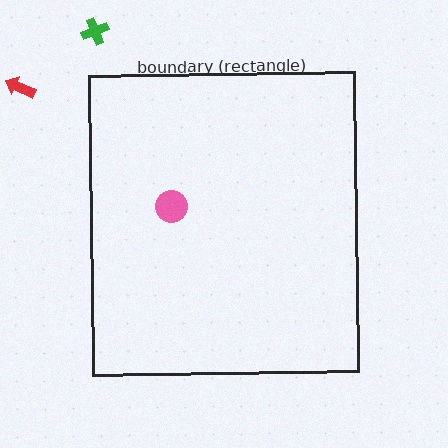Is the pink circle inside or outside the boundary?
Inside.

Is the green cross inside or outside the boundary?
Outside.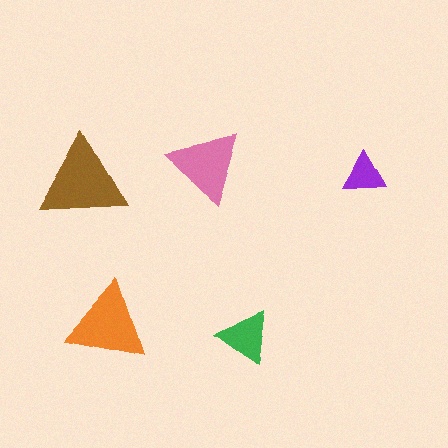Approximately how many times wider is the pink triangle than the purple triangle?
About 1.5 times wider.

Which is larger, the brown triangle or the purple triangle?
The brown one.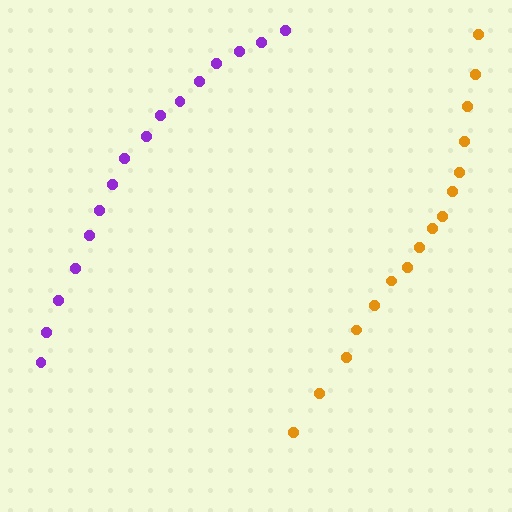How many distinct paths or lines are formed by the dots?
There are 2 distinct paths.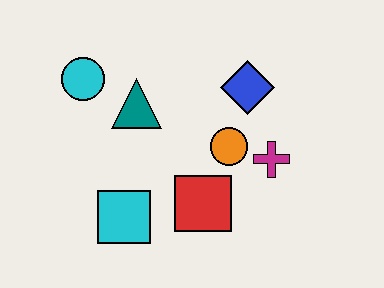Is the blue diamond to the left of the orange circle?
No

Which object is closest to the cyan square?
The red square is closest to the cyan square.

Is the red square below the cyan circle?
Yes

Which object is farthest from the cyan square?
The blue diamond is farthest from the cyan square.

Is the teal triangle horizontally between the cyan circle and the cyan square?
No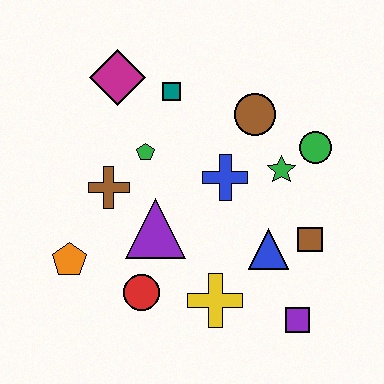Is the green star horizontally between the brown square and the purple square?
No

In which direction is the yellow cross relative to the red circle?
The yellow cross is to the right of the red circle.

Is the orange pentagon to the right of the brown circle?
No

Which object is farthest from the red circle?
The green circle is farthest from the red circle.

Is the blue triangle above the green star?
No